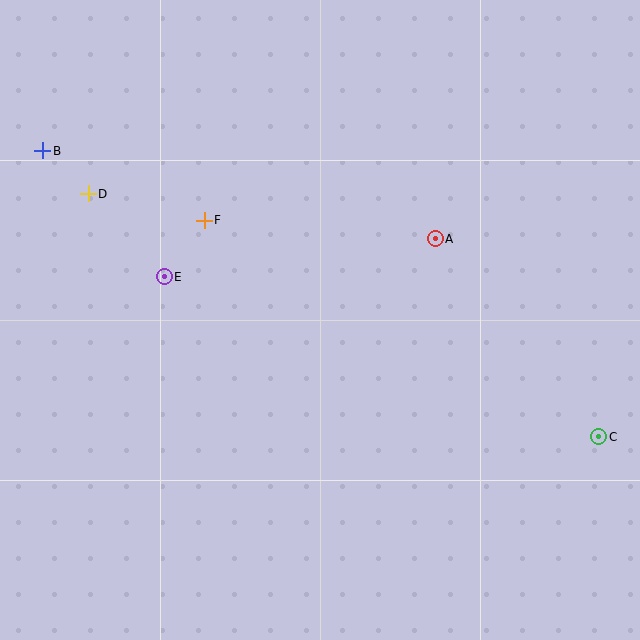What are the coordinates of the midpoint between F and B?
The midpoint between F and B is at (124, 185).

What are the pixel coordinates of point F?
Point F is at (204, 220).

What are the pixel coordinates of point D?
Point D is at (88, 194).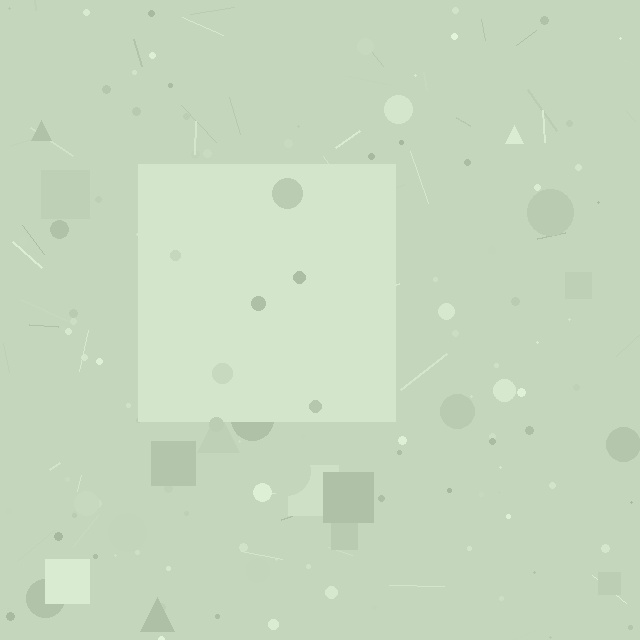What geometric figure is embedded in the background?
A square is embedded in the background.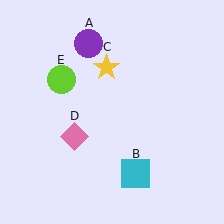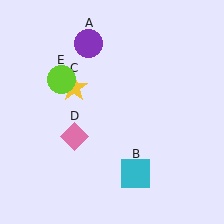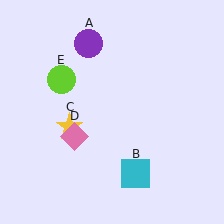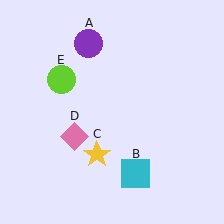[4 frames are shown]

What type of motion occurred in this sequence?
The yellow star (object C) rotated counterclockwise around the center of the scene.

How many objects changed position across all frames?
1 object changed position: yellow star (object C).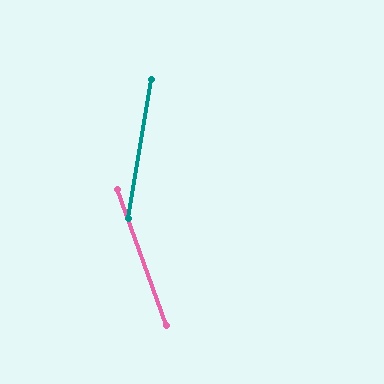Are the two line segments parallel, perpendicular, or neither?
Neither parallel nor perpendicular — they differ by about 29°.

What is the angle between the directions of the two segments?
Approximately 29 degrees.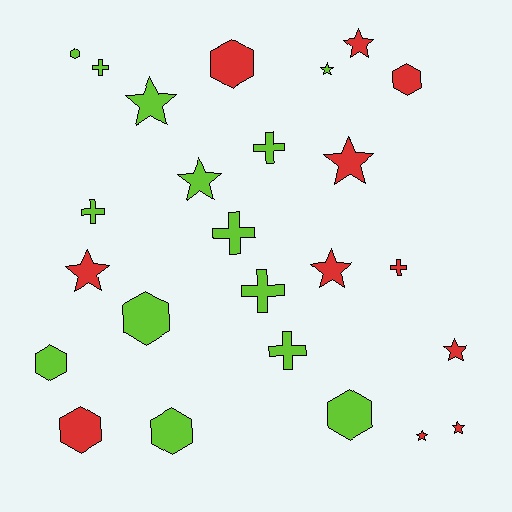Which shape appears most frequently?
Star, with 10 objects.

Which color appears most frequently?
Lime, with 14 objects.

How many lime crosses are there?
There are 6 lime crosses.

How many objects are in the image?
There are 25 objects.